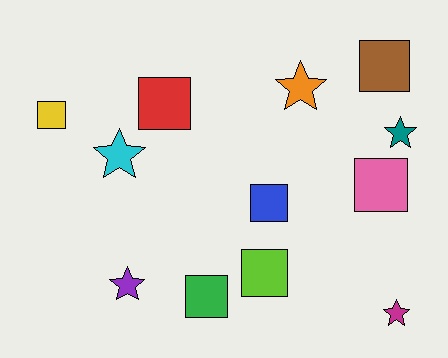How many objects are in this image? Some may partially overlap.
There are 12 objects.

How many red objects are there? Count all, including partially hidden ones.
There is 1 red object.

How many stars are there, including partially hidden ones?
There are 5 stars.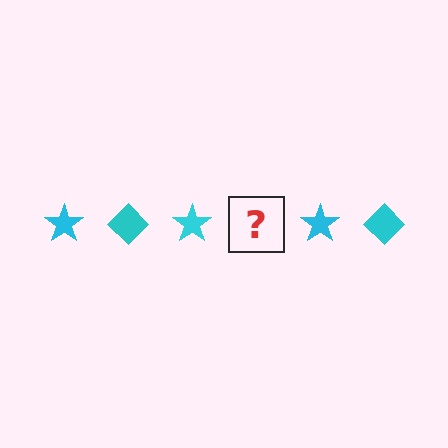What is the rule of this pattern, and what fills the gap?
The rule is that the pattern cycles through star, diamond shapes in cyan. The gap should be filled with a cyan diamond.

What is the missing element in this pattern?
The missing element is a cyan diamond.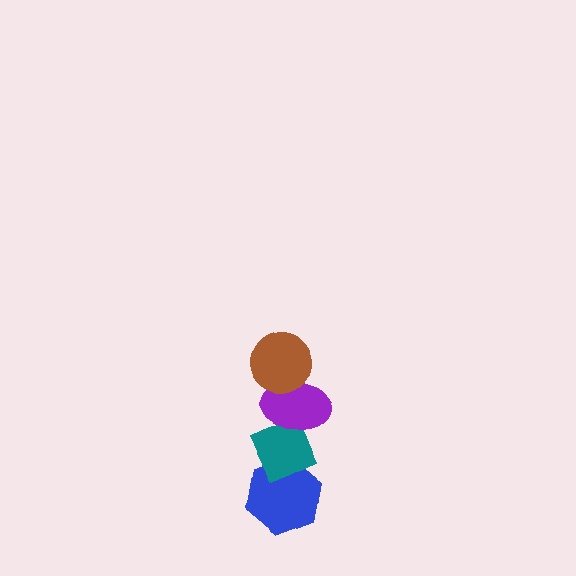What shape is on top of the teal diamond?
The purple ellipse is on top of the teal diamond.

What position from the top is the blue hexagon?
The blue hexagon is 4th from the top.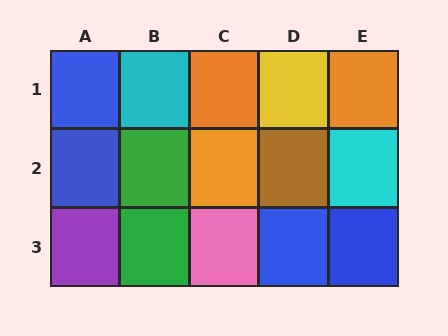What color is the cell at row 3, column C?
Pink.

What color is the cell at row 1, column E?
Orange.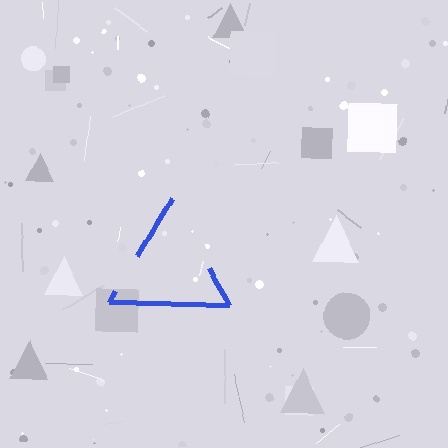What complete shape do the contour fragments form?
The contour fragments form a triangle.